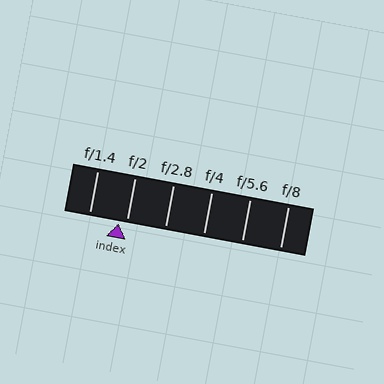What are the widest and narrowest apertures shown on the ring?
The widest aperture shown is f/1.4 and the narrowest is f/8.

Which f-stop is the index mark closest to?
The index mark is closest to f/2.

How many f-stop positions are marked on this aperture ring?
There are 6 f-stop positions marked.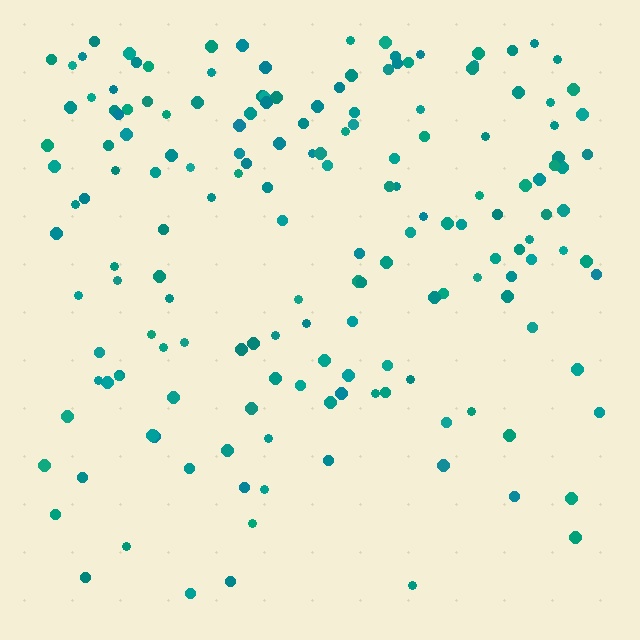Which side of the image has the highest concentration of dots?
The top.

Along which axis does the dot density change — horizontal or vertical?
Vertical.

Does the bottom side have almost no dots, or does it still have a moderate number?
Still a moderate number, just noticeably fewer than the top.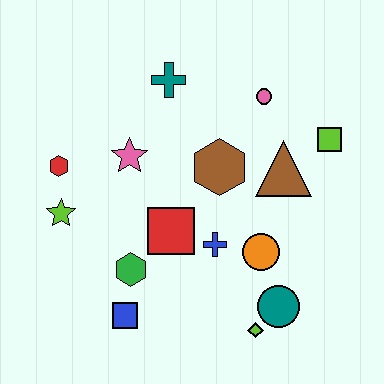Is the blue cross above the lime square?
No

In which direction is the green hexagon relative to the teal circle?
The green hexagon is to the left of the teal circle.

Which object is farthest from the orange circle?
The red hexagon is farthest from the orange circle.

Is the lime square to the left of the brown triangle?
No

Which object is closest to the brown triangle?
The lime square is closest to the brown triangle.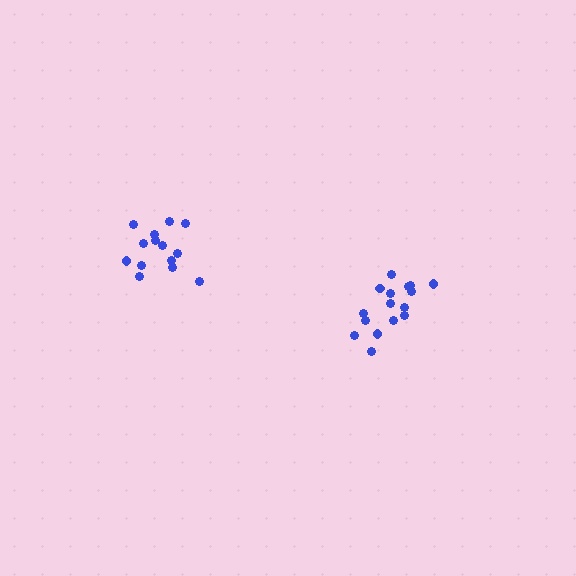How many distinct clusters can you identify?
There are 2 distinct clusters.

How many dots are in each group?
Group 1: 14 dots, Group 2: 16 dots (30 total).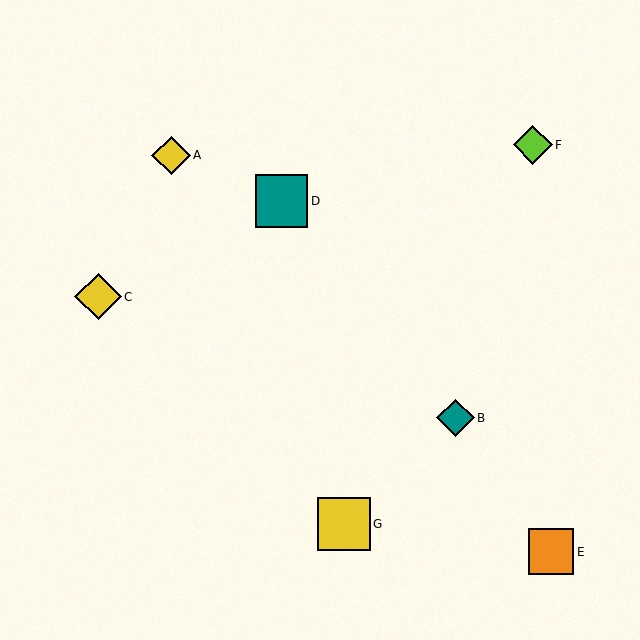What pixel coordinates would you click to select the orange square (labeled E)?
Click at (551, 552) to select the orange square E.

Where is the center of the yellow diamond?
The center of the yellow diamond is at (98, 297).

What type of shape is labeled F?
Shape F is a lime diamond.